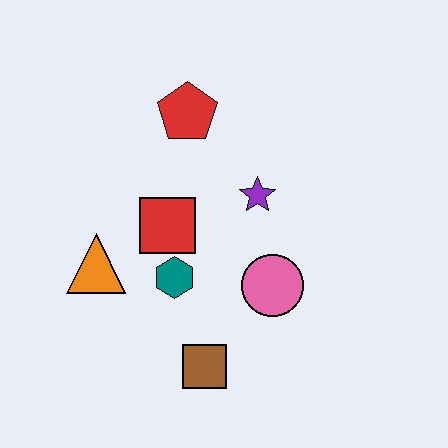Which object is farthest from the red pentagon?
The brown square is farthest from the red pentagon.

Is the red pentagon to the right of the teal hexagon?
Yes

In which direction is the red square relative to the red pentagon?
The red square is below the red pentagon.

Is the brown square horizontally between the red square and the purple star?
Yes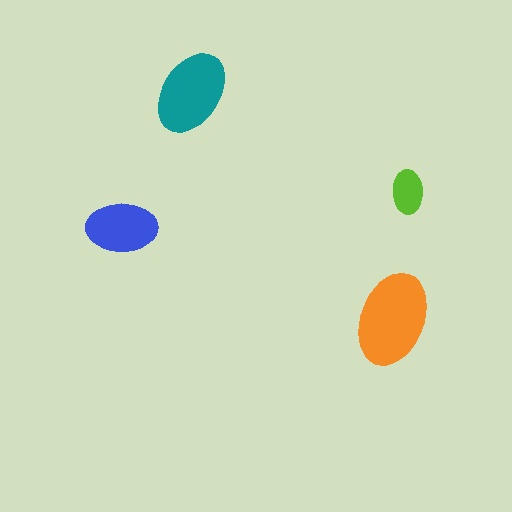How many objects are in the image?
There are 4 objects in the image.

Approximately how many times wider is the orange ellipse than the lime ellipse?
About 2 times wider.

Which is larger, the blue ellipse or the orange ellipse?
The orange one.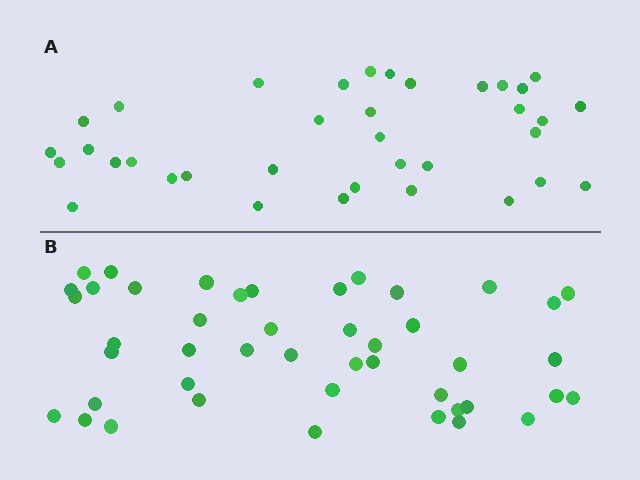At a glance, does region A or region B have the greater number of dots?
Region B (the bottom region) has more dots.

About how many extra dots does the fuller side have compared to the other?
Region B has roughly 8 or so more dots than region A.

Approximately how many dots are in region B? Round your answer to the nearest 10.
About 40 dots. (The exact count is 45, which rounds to 40.)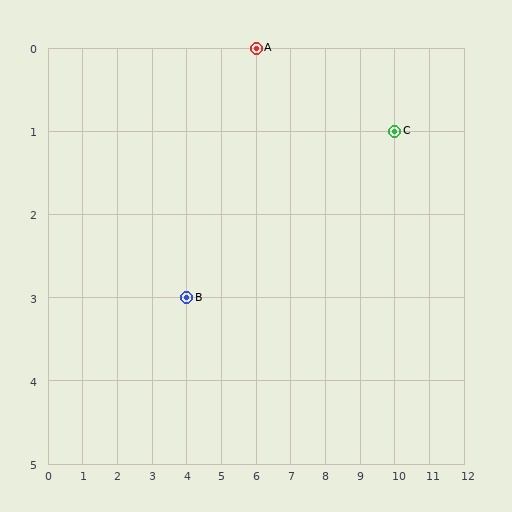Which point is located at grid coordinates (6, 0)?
Point A is at (6, 0).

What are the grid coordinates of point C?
Point C is at grid coordinates (10, 1).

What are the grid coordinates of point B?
Point B is at grid coordinates (4, 3).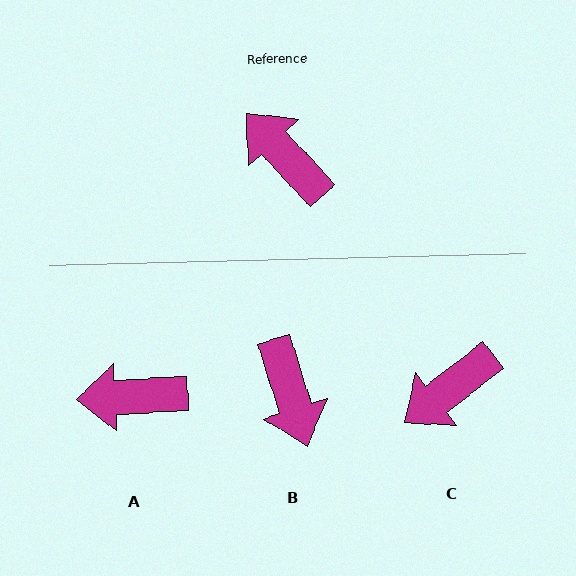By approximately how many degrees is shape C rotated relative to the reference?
Approximately 85 degrees counter-clockwise.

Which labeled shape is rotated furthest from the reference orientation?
B, about 155 degrees away.